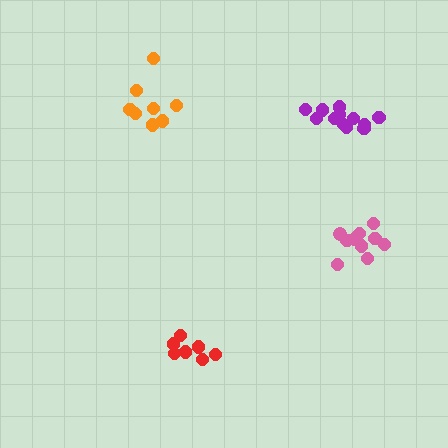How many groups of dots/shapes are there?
There are 4 groups.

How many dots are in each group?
Group 1: 12 dots, Group 2: 8 dots, Group 3: 7 dots, Group 4: 10 dots (37 total).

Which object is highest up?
The orange cluster is topmost.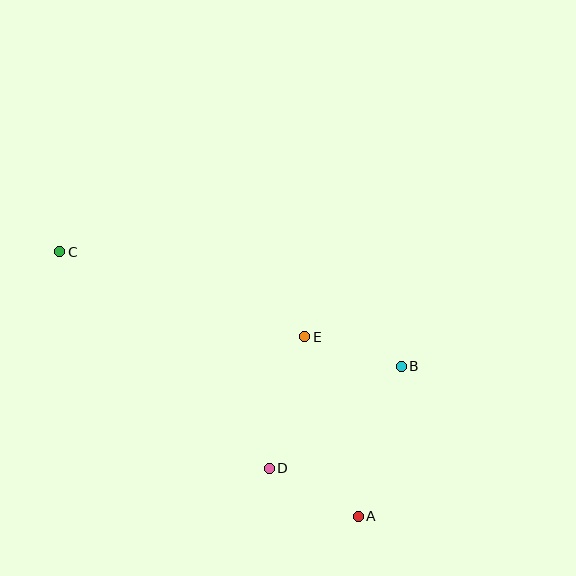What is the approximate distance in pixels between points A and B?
The distance between A and B is approximately 156 pixels.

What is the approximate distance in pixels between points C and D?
The distance between C and D is approximately 302 pixels.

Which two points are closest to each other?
Points A and D are closest to each other.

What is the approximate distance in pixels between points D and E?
The distance between D and E is approximately 136 pixels.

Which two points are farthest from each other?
Points A and C are farthest from each other.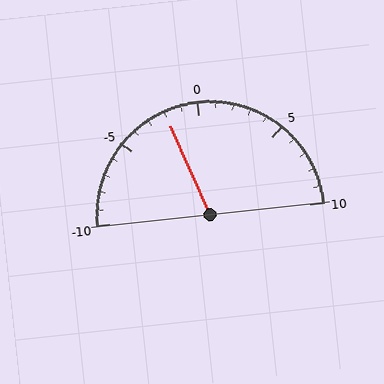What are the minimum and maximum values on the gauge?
The gauge ranges from -10 to 10.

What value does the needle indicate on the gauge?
The needle indicates approximately -2.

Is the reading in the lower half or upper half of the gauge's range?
The reading is in the lower half of the range (-10 to 10).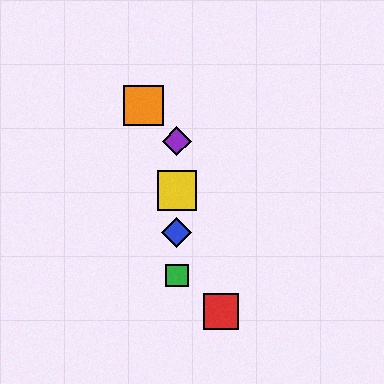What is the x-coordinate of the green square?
The green square is at x≈177.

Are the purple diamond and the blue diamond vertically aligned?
Yes, both are at x≈177.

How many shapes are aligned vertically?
4 shapes (the blue diamond, the green square, the yellow square, the purple diamond) are aligned vertically.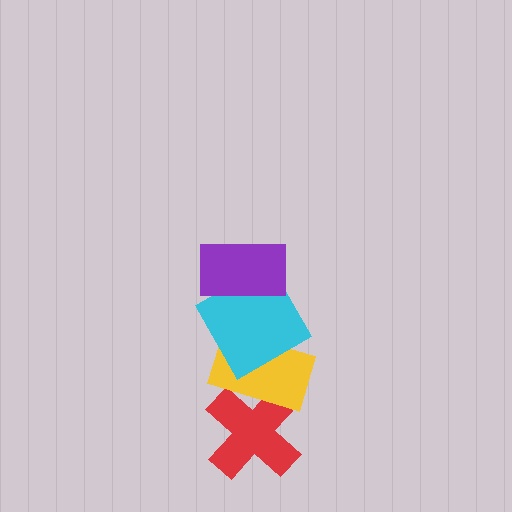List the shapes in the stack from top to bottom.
From top to bottom: the purple rectangle, the cyan square, the yellow rectangle, the red cross.